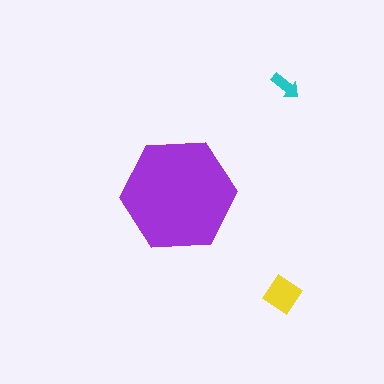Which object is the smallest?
The cyan arrow.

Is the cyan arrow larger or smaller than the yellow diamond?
Smaller.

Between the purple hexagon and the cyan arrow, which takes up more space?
The purple hexagon.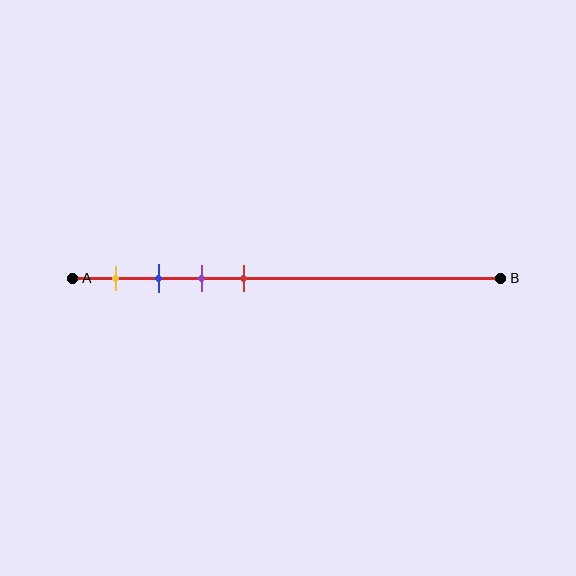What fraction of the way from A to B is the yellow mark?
The yellow mark is approximately 10% (0.1) of the way from A to B.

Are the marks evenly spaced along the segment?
Yes, the marks are approximately evenly spaced.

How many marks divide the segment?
There are 4 marks dividing the segment.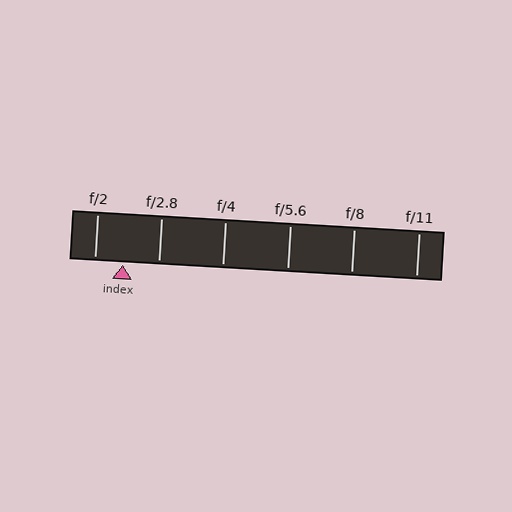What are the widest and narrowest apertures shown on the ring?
The widest aperture shown is f/2 and the narrowest is f/11.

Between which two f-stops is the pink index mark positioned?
The index mark is between f/2 and f/2.8.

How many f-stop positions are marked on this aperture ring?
There are 6 f-stop positions marked.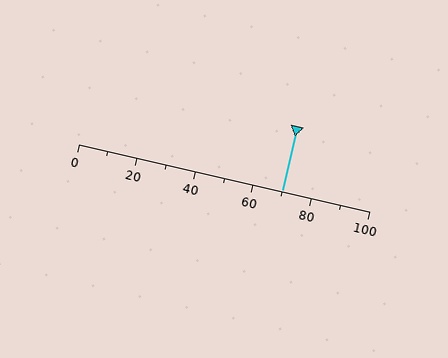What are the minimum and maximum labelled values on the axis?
The axis runs from 0 to 100.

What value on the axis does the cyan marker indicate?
The marker indicates approximately 70.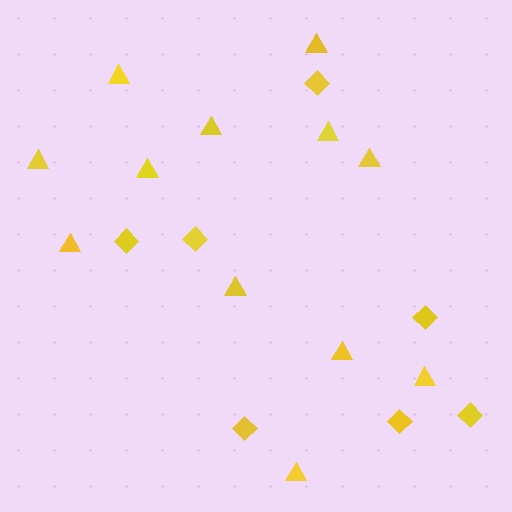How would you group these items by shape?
There are 2 groups: one group of triangles (12) and one group of diamonds (7).